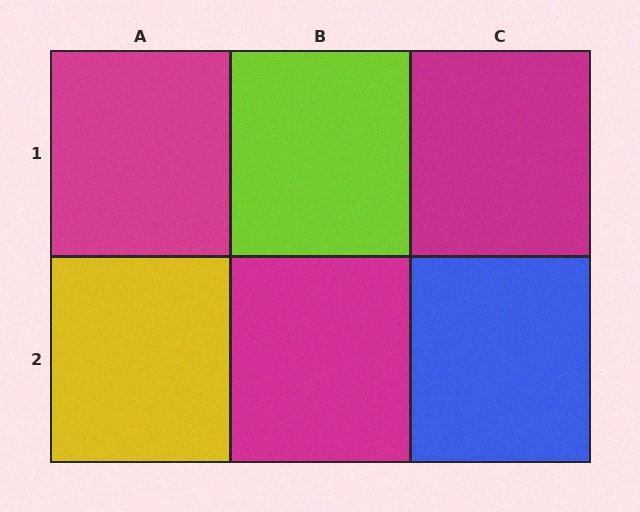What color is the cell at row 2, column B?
Magenta.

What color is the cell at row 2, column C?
Blue.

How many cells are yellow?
1 cell is yellow.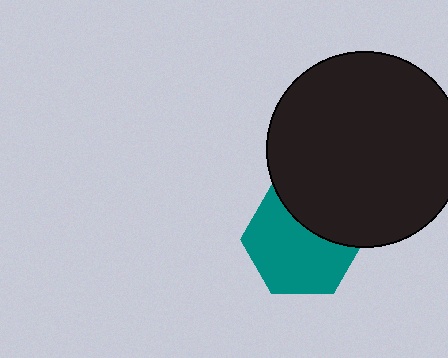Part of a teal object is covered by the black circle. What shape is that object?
It is a hexagon.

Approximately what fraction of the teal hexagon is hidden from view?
Roughly 33% of the teal hexagon is hidden behind the black circle.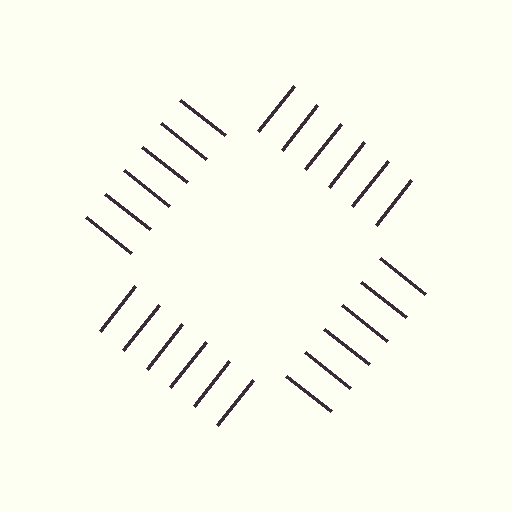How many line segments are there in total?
24 — 6 along each of the 4 edges.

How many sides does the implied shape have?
4 sides — the line-ends trace a square.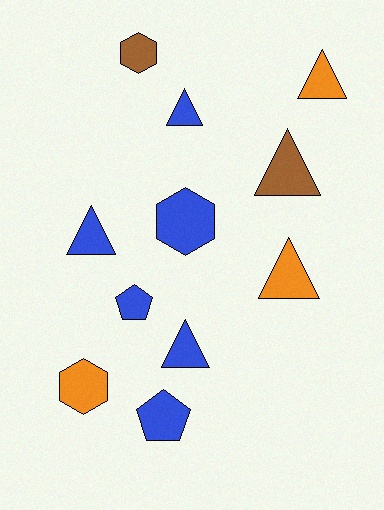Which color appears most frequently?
Blue, with 6 objects.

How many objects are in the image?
There are 11 objects.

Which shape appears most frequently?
Triangle, with 6 objects.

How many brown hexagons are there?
There is 1 brown hexagon.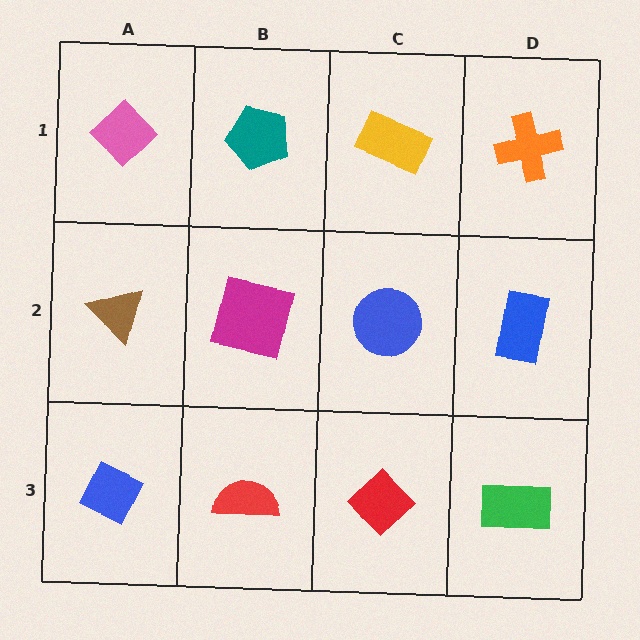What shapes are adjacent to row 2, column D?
An orange cross (row 1, column D), a green rectangle (row 3, column D), a blue circle (row 2, column C).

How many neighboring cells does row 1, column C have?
3.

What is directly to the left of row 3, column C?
A red semicircle.